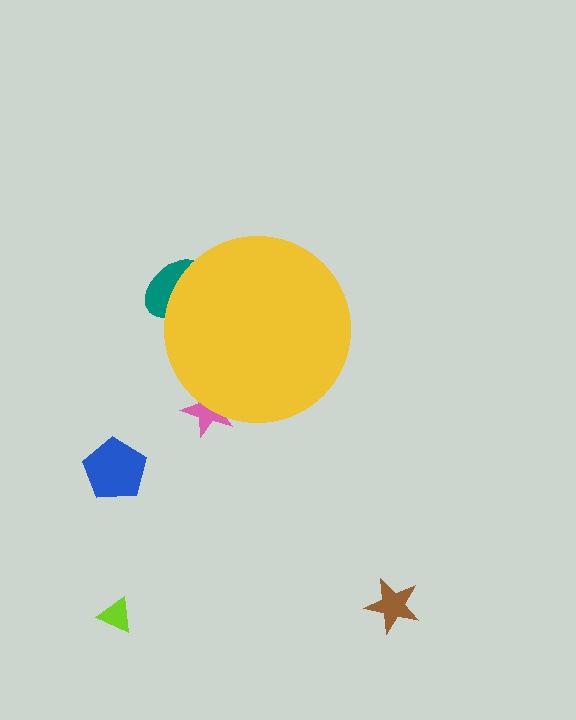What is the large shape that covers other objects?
A yellow circle.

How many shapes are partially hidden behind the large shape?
2 shapes are partially hidden.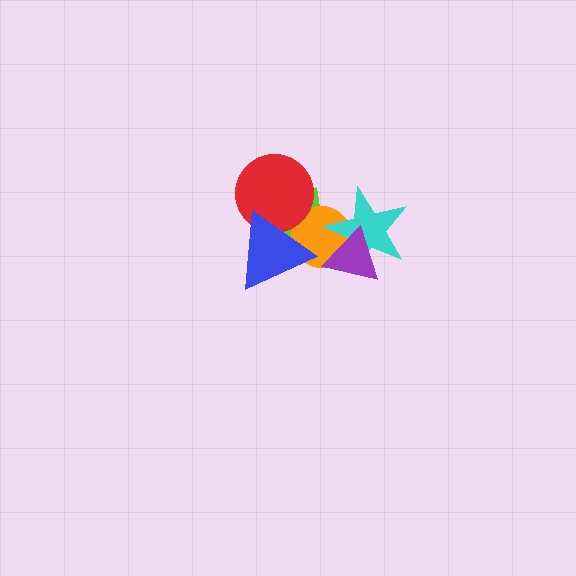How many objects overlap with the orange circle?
4 objects overlap with the orange circle.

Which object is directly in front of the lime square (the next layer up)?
The orange circle is directly in front of the lime square.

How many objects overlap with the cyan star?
3 objects overlap with the cyan star.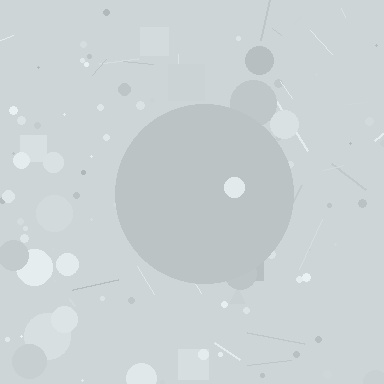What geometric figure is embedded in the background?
A circle is embedded in the background.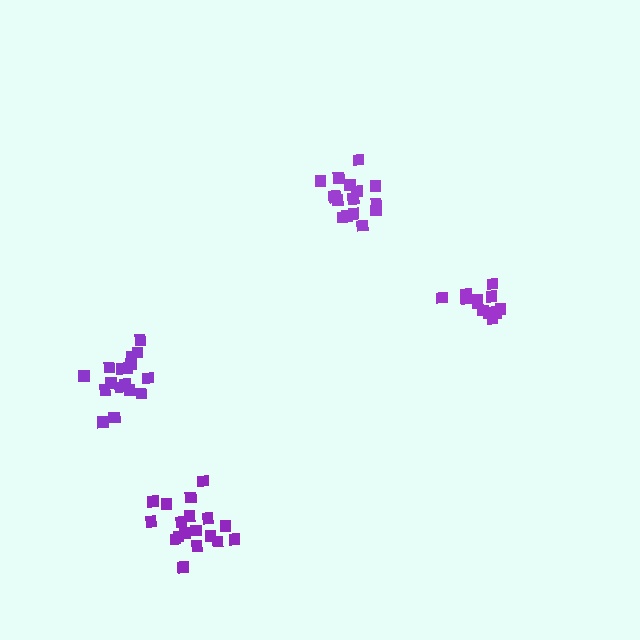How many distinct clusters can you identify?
There are 4 distinct clusters.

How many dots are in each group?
Group 1: 18 dots, Group 2: 16 dots, Group 3: 18 dots, Group 4: 12 dots (64 total).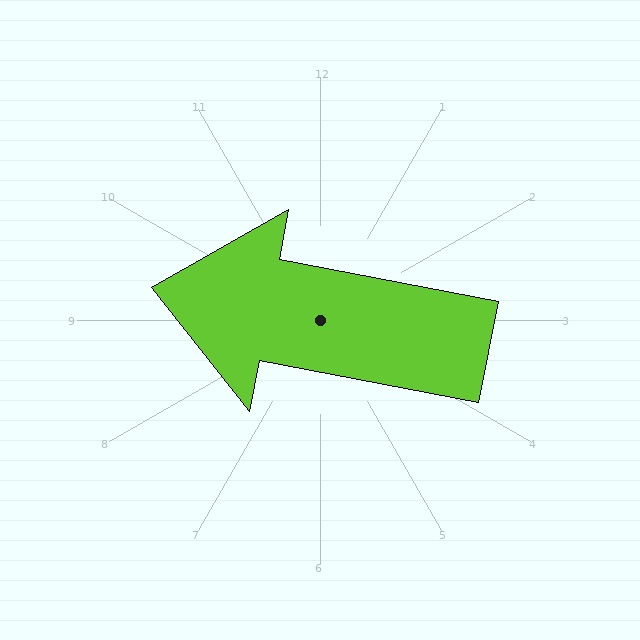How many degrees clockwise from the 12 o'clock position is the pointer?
Approximately 281 degrees.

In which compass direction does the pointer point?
West.